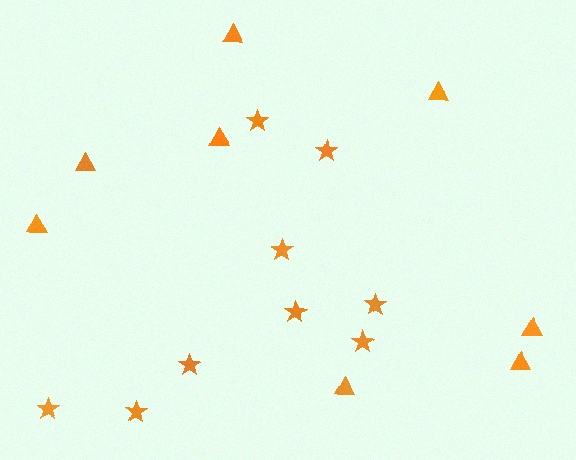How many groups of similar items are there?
There are 2 groups: one group of triangles (8) and one group of stars (9).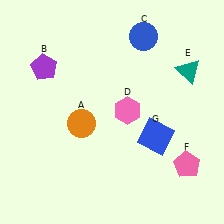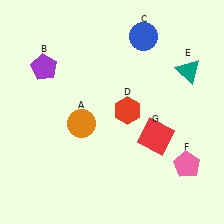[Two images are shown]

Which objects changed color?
D changed from pink to red. G changed from blue to red.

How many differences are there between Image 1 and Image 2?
There are 2 differences between the two images.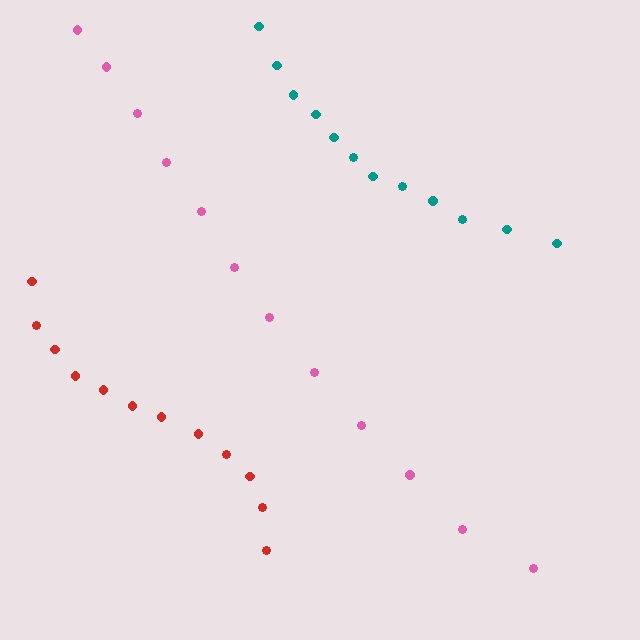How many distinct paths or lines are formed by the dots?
There are 3 distinct paths.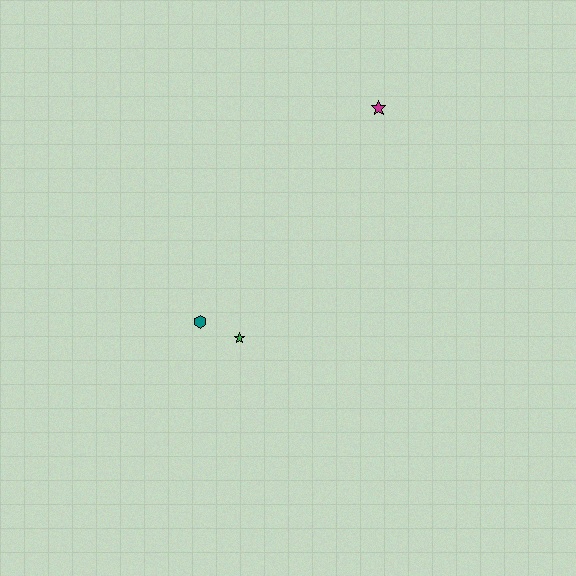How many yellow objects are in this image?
There are no yellow objects.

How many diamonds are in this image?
There are no diamonds.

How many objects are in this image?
There are 3 objects.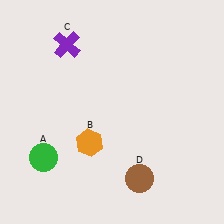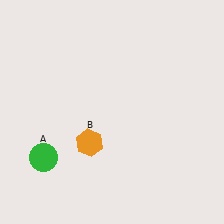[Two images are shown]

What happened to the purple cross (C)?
The purple cross (C) was removed in Image 2. It was in the top-left area of Image 1.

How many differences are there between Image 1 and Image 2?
There are 2 differences between the two images.